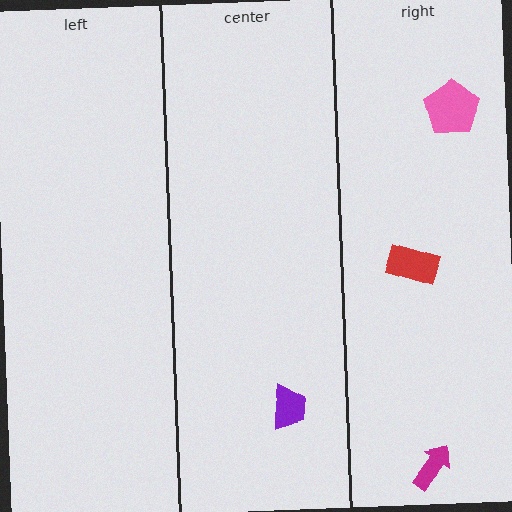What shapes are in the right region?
The pink pentagon, the red rectangle, the magenta arrow.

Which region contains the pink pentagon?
The right region.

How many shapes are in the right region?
3.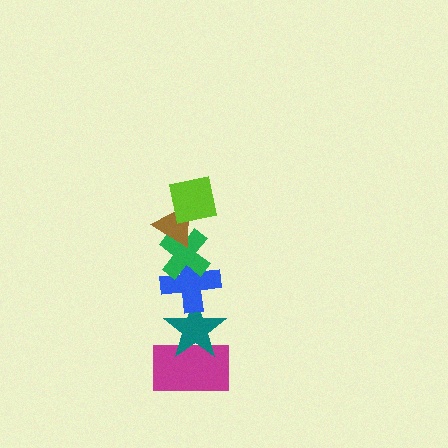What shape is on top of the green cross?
The brown triangle is on top of the green cross.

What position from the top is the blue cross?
The blue cross is 4th from the top.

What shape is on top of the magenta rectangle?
The teal star is on top of the magenta rectangle.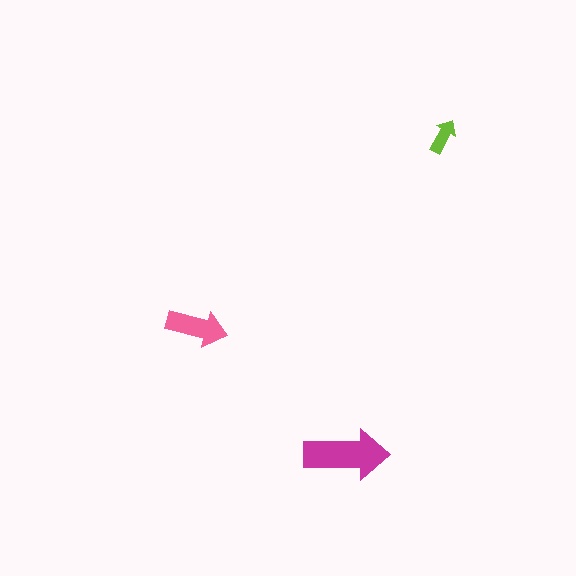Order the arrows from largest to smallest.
the magenta one, the pink one, the lime one.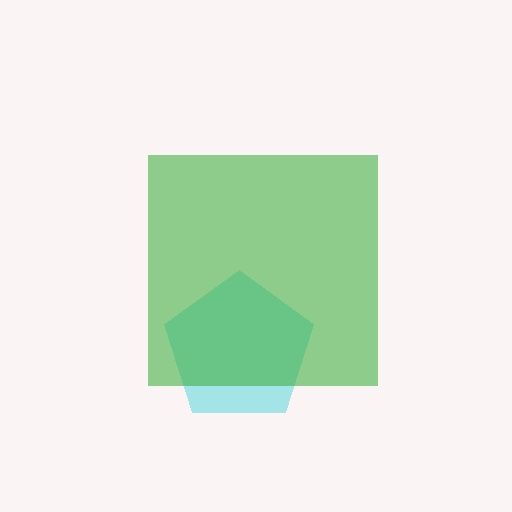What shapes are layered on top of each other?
The layered shapes are: a cyan pentagon, a green square.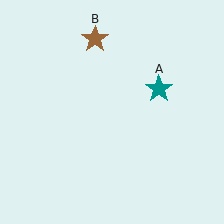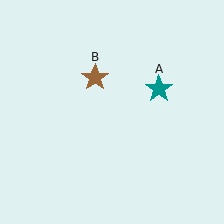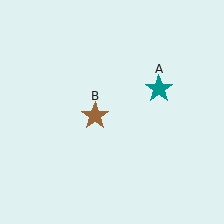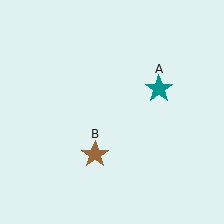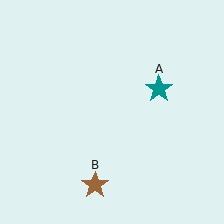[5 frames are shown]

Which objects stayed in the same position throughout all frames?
Teal star (object A) remained stationary.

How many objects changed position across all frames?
1 object changed position: brown star (object B).